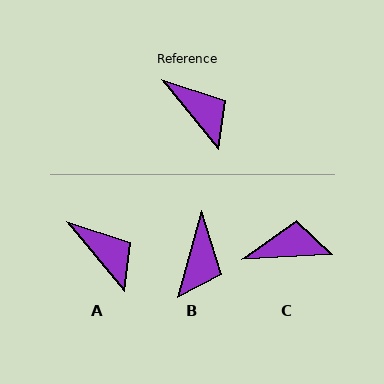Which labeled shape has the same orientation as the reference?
A.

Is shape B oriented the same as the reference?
No, it is off by about 54 degrees.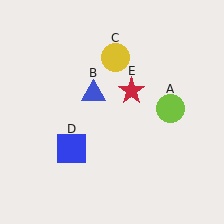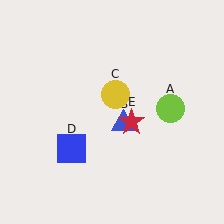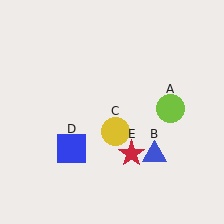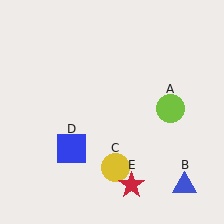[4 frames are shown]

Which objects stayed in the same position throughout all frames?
Lime circle (object A) and blue square (object D) remained stationary.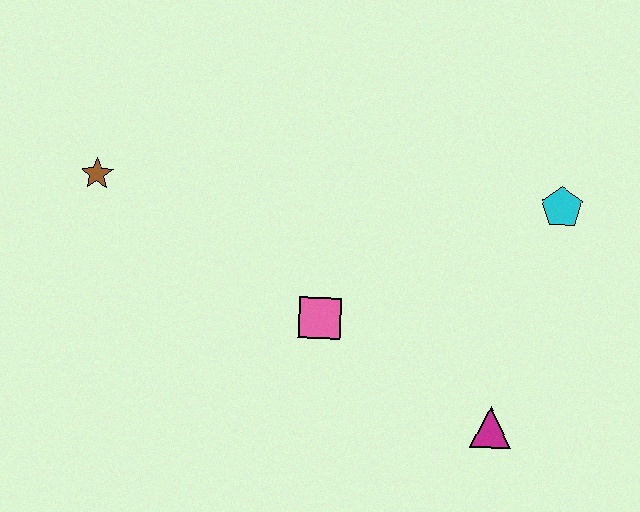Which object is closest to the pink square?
The magenta triangle is closest to the pink square.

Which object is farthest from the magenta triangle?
The brown star is farthest from the magenta triangle.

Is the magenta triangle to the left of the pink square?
No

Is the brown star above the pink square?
Yes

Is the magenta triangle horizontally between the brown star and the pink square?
No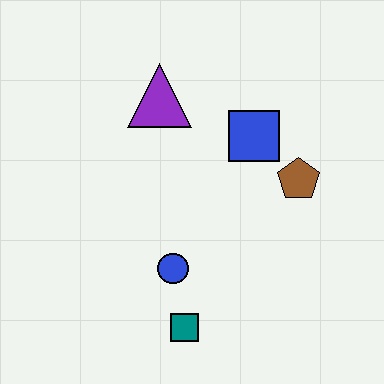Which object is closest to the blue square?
The brown pentagon is closest to the blue square.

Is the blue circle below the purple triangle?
Yes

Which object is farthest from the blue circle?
The purple triangle is farthest from the blue circle.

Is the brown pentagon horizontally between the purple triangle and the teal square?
No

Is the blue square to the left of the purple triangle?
No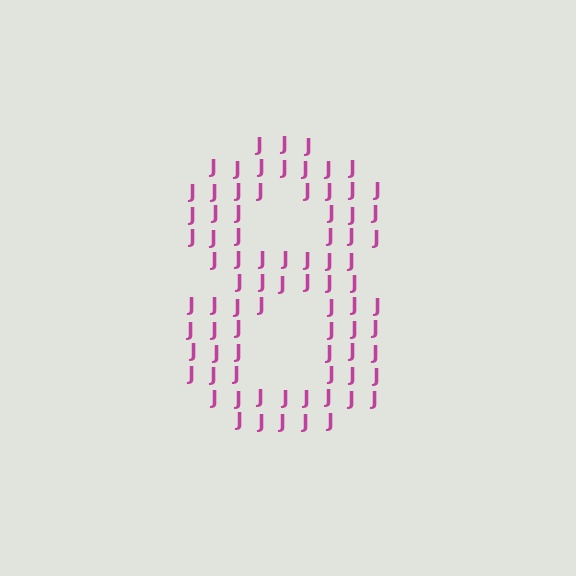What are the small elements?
The small elements are letter J's.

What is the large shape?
The large shape is the digit 8.